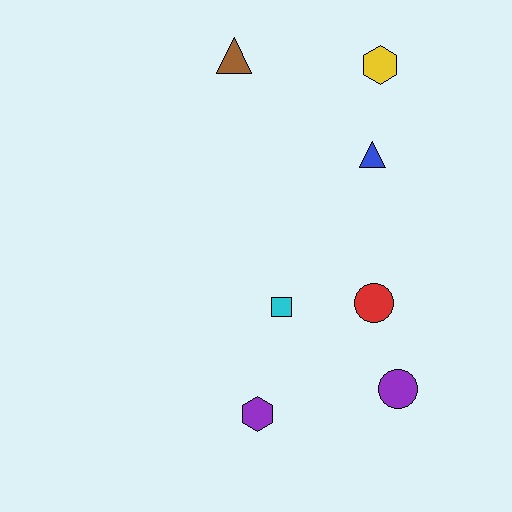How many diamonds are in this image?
There are no diamonds.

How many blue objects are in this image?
There is 1 blue object.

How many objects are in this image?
There are 7 objects.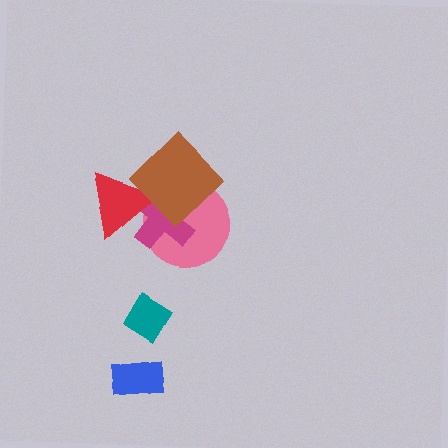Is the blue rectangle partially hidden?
No, no other shape covers it.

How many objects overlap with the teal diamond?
0 objects overlap with the teal diamond.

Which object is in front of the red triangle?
The brown diamond is in front of the red triangle.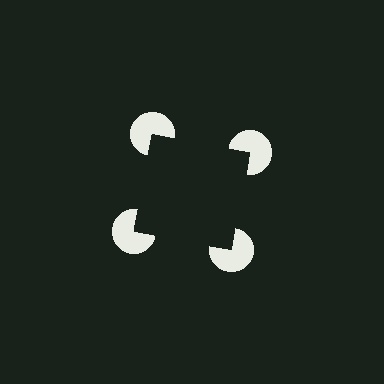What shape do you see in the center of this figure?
An illusory square — its edges are inferred from the aligned wedge cuts in the pac-man discs, not physically drawn.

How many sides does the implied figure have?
4 sides.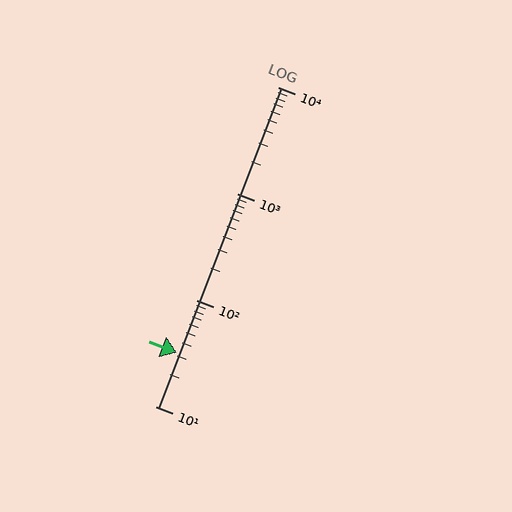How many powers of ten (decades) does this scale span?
The scale spans 3 decades, from 10 to 10000.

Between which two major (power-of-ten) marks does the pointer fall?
The pointer is between 10 and 100.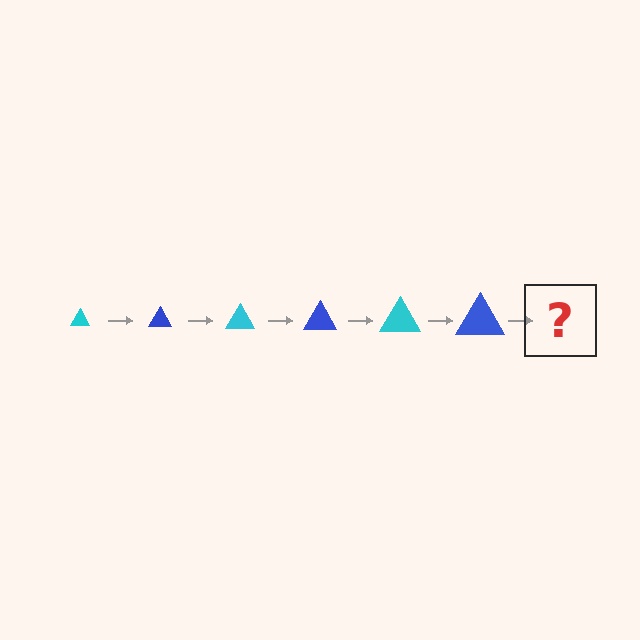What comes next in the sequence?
The next element should be a cyan triangle, larger than the previous one.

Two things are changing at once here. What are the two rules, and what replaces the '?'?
The two rules are that the triangle grows larger each step and the color cycles through cyan and blue. The '?' should be a cyan triangle, larger than the previous one.